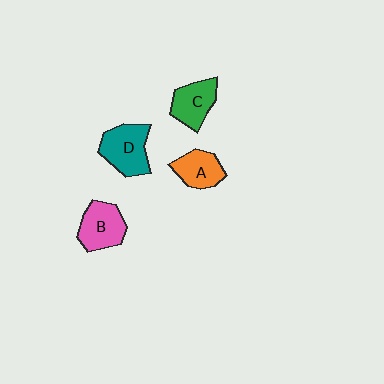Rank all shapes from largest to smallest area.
From largest to smallest: D (teal), B (pink), C (green), A (orange).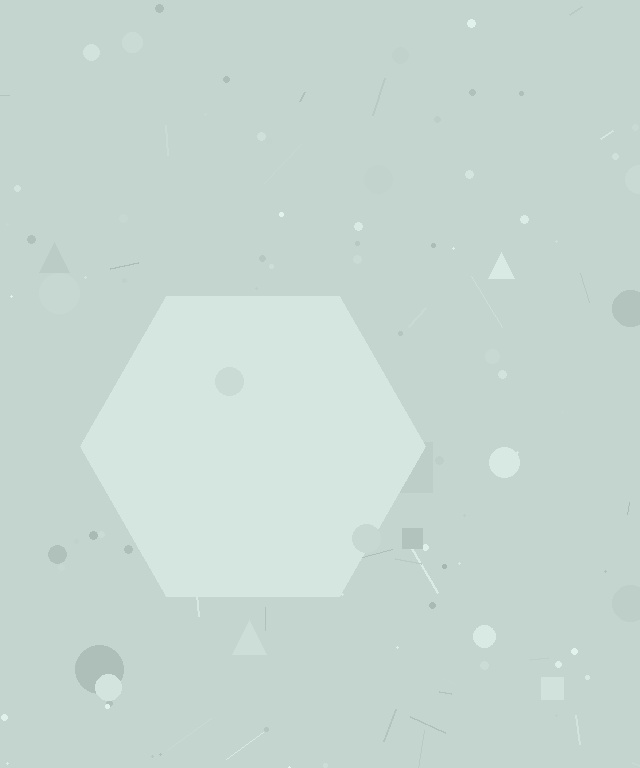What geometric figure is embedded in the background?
A hexagon is embedded in the background.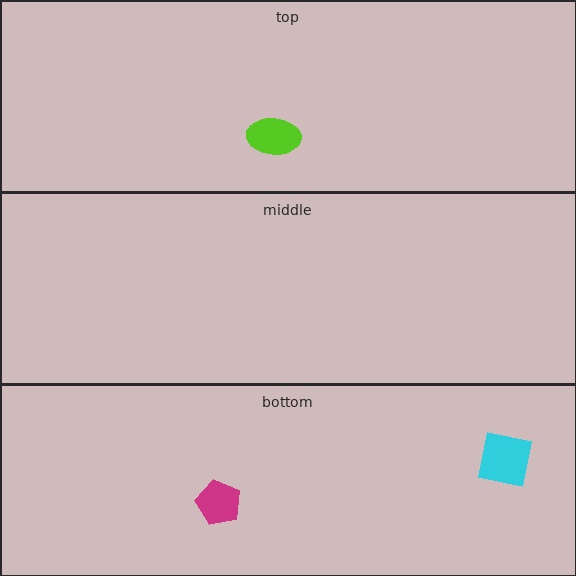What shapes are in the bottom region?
The cyan square, the magenta pentagon.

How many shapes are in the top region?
1.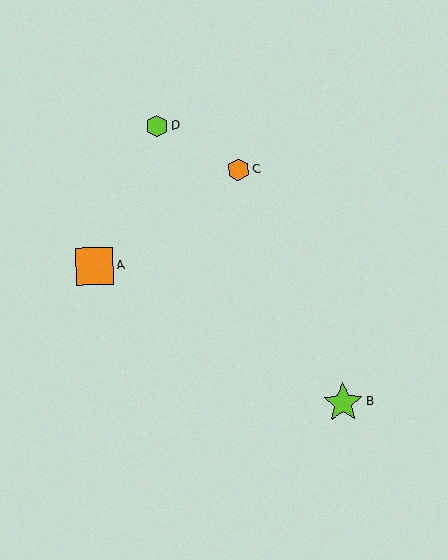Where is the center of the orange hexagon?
The center of the orange hexagon is at (238, 170).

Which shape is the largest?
The lime star (labeled B) is the largest.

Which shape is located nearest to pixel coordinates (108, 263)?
The orange square (labeled A) at (95, 266) is nearest to that location.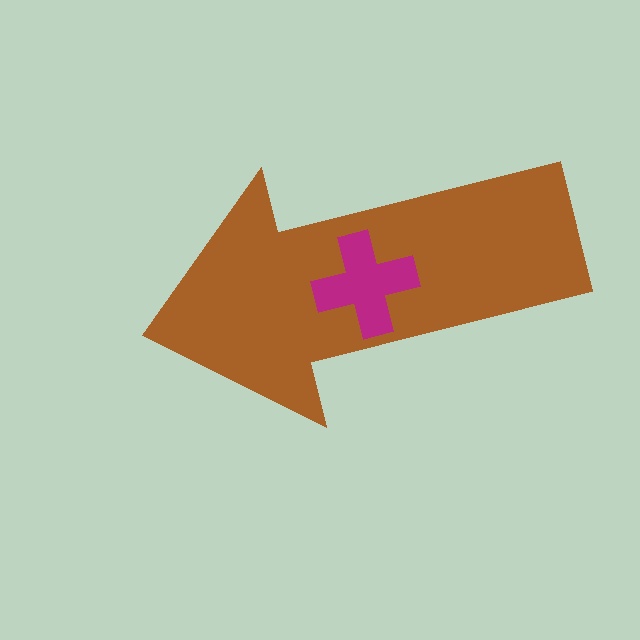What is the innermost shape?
The magenta cross.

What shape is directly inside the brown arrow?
The magenta cross.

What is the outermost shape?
The brown arrow.